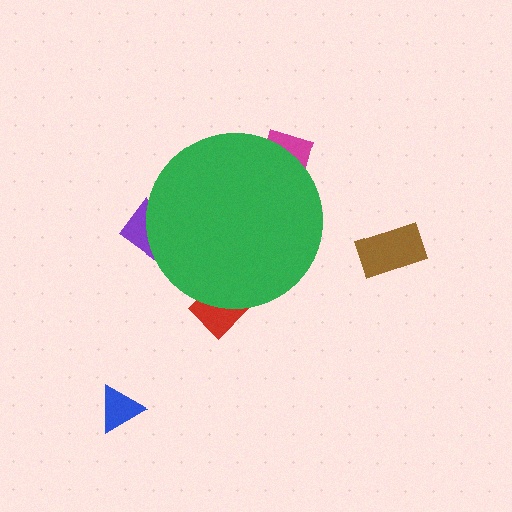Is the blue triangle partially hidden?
No, the blue triangle is fully visible.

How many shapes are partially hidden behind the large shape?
3 shapes are partially hidden.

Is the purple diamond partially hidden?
Yes, the purple diamond is partially hidden behind the green circle.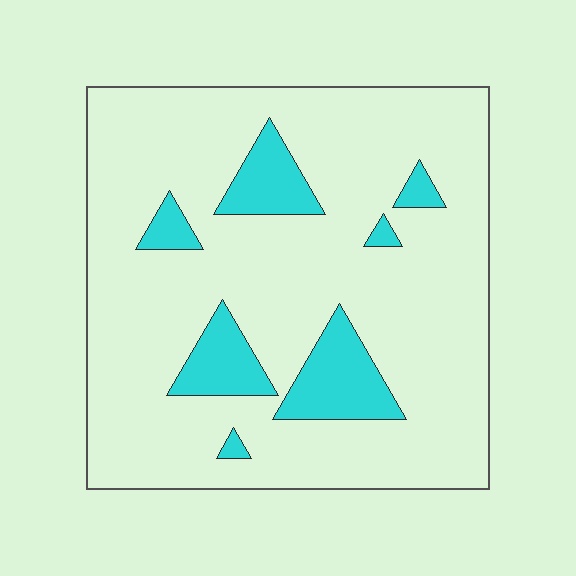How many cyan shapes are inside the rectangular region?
7.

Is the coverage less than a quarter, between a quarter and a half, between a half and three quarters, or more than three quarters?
Less than a quarter.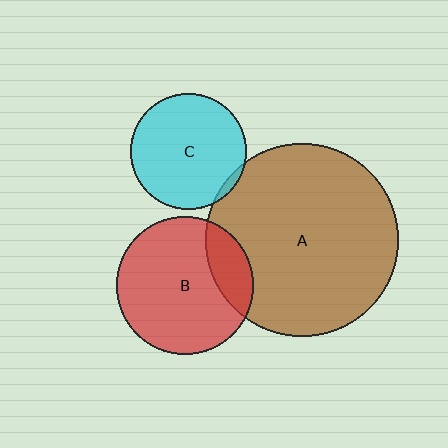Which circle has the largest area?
Circle A (brown).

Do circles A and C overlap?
Yes.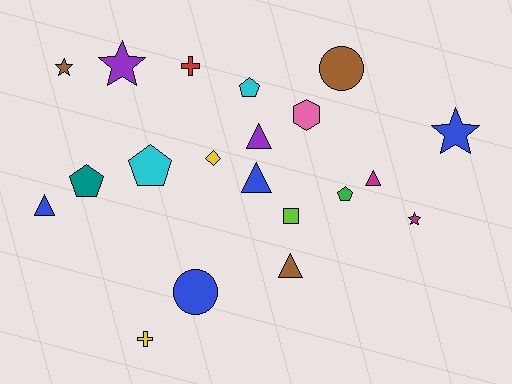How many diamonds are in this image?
There is 1 diamond.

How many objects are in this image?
There are 20 objects.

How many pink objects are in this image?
There is 1 pink object.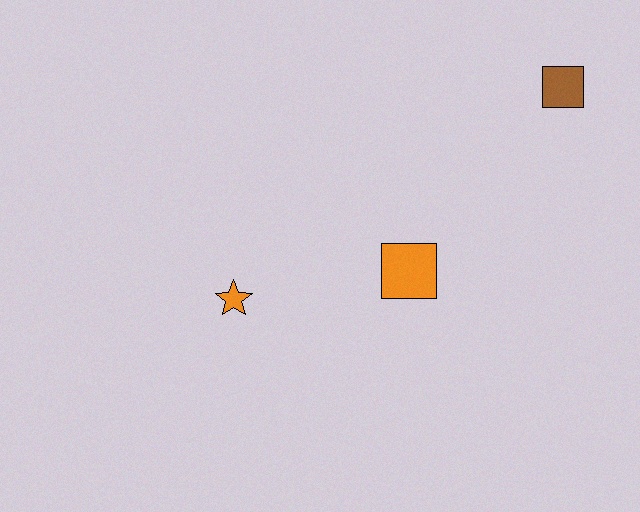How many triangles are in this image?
There are no triangles.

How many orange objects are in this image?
There are 2 orange objects.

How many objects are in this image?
There are 3 objects.